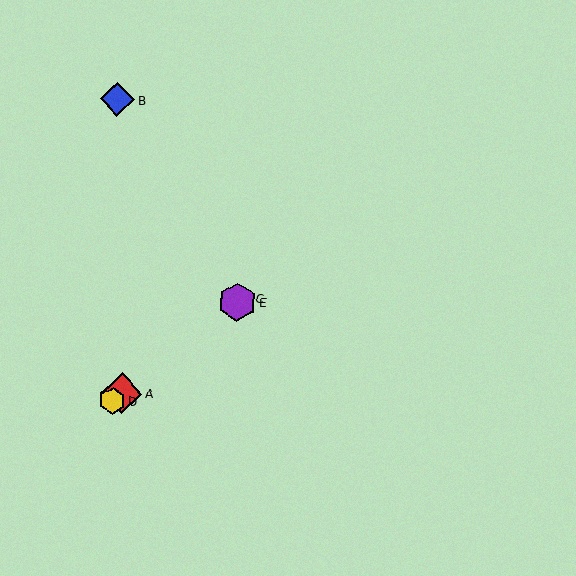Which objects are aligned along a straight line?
Objects A, C, D, E are aligned along a straight line.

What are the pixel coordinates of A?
Object A is at (122, 393).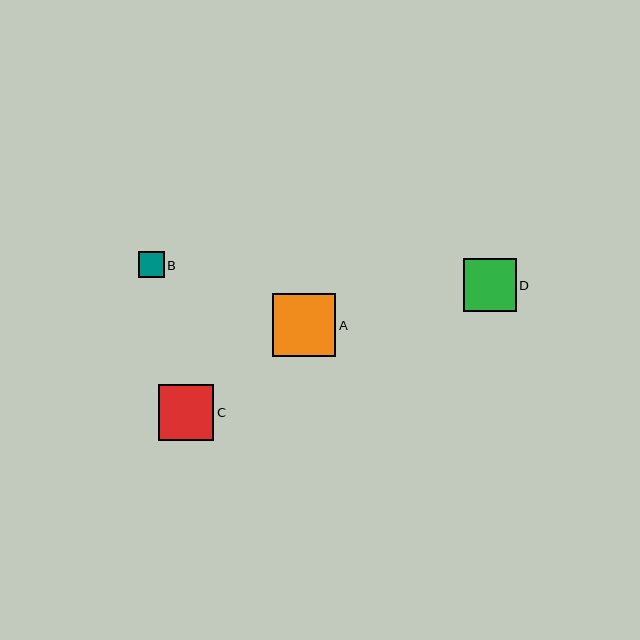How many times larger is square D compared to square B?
Square D is approximately 2.0 times the size of square B.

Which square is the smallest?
Square B is the smallest with a size of approximately 26 pixels.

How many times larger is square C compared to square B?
Square C is approximately 2.1 times the size of square B.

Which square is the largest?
Square A is the largest with a size of approximately 63 pixels.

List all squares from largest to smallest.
From largest to smallest: A, C, D, B.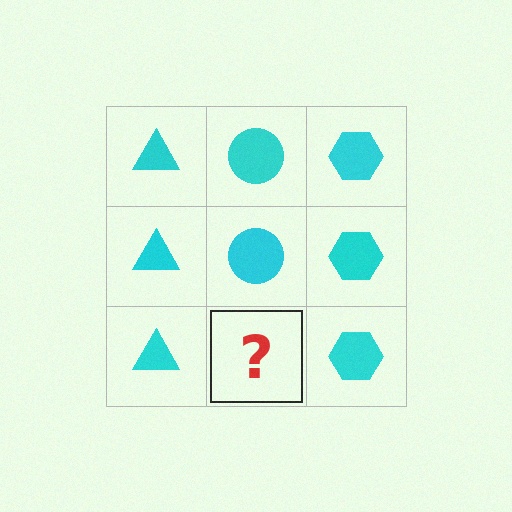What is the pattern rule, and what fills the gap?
The rule is that each column has a consistent shape. The gap should be filled with a cyan circle.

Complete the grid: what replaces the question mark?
The question mark should be replaced with a cyan circle.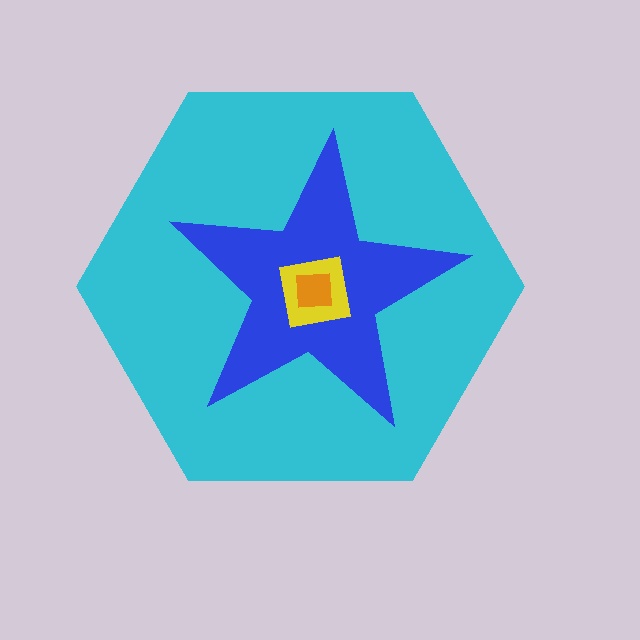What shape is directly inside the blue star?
The yellow square.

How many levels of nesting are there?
4.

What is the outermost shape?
The cyan hexagon.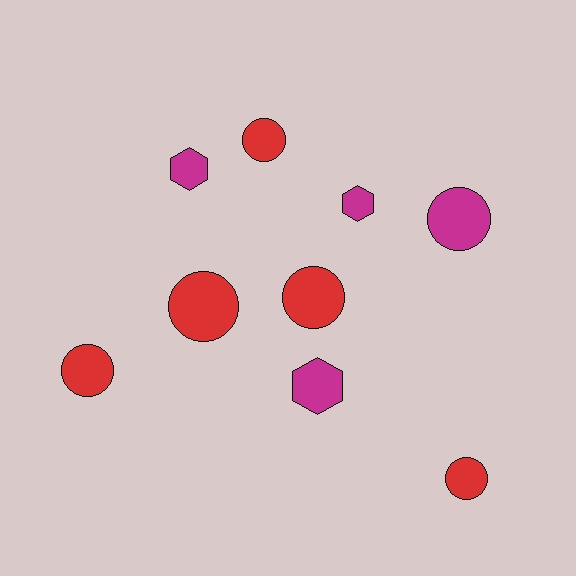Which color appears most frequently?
Red, with 5 objects.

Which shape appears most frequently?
Circle, with 6 objects.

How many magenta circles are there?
There is 1 magenta circle.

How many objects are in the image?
There are 9 objects.